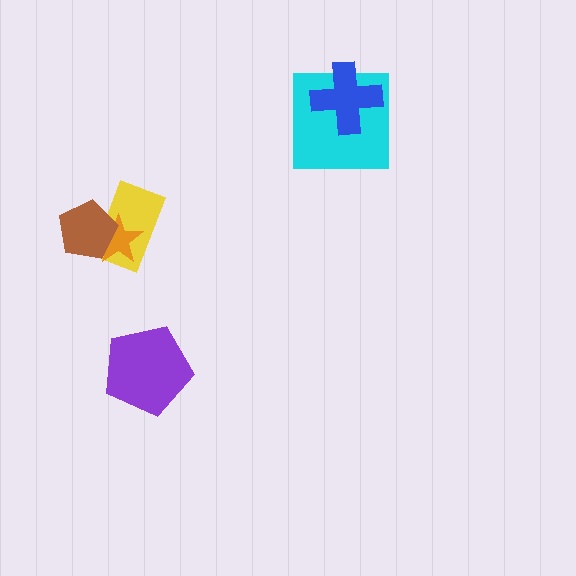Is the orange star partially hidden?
Yes, it is partially covered by another shape.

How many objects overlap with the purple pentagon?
0 objects overlap with the purple pentagon.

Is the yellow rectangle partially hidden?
Yes, it is partially covered by another shape.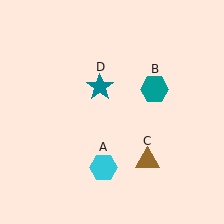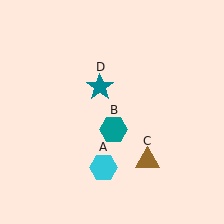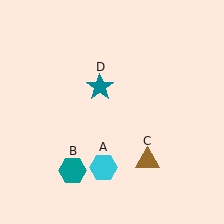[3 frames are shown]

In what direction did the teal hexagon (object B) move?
The teal hexagon (object B) moved down and to the left.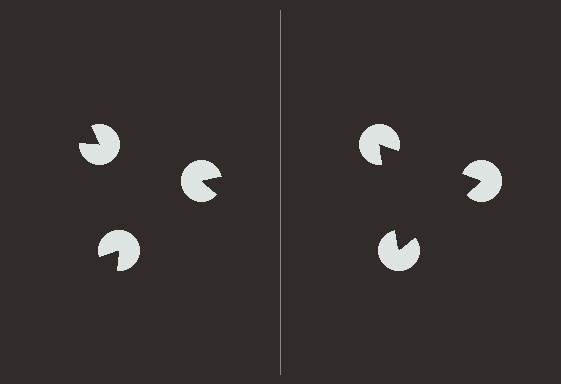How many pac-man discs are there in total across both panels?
6 — 3 on each side.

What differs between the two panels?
The pac-man discs are positioned identically on both sides; only the wedge orientations differ. On the right they align to a triangle; on the left they are misaligned.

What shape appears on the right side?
An illusory triangle.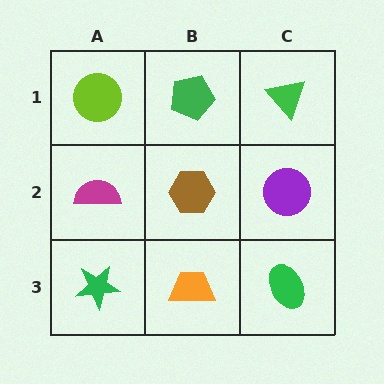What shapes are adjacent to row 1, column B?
A brown hexagon (row 2, column B), a lime circle (row 1, column A), a green triangle (row 1, column C).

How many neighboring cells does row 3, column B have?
3.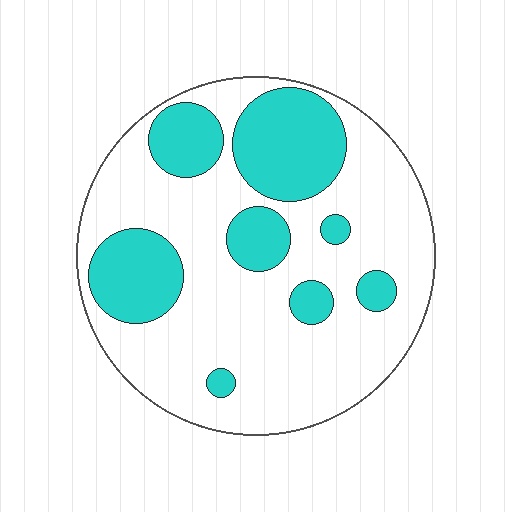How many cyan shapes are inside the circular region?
8.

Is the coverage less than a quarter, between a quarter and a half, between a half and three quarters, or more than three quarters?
Between a quarter and a half.